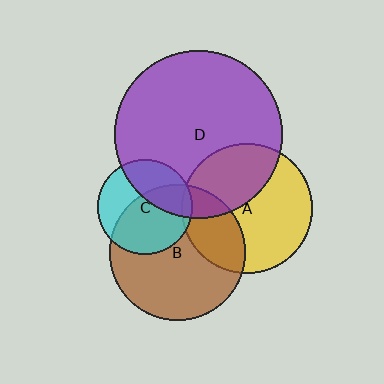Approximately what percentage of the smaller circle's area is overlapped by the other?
Approximately 15%.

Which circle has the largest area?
Circle D (purple).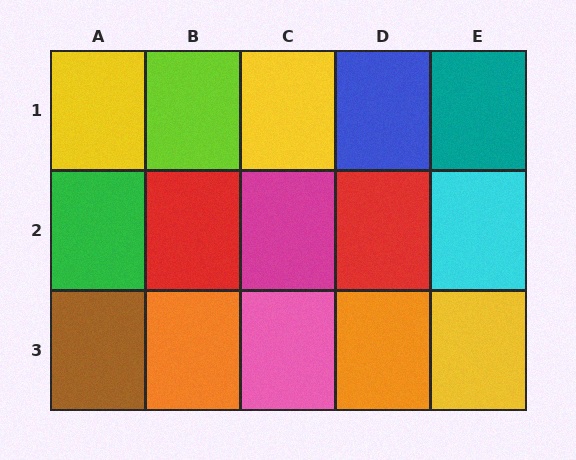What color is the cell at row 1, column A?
Yellow.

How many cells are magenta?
1 cell is magenta.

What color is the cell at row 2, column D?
Red.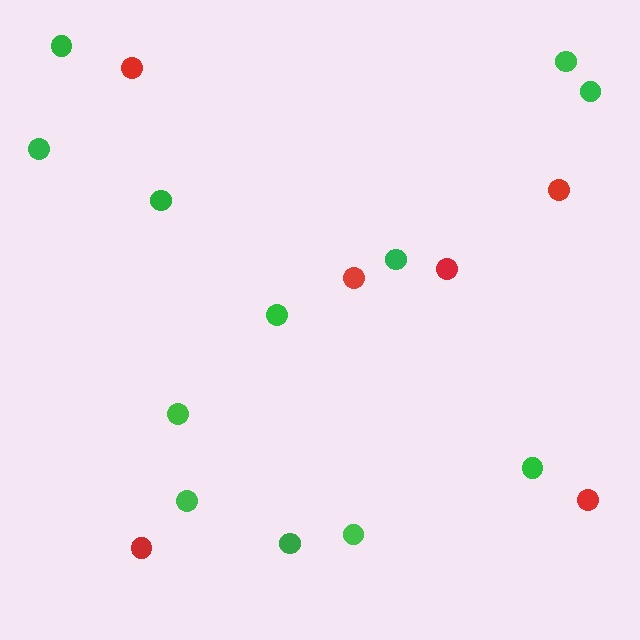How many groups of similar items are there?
There are 2 groups: one group of green circles (12) and one group of red circles (6).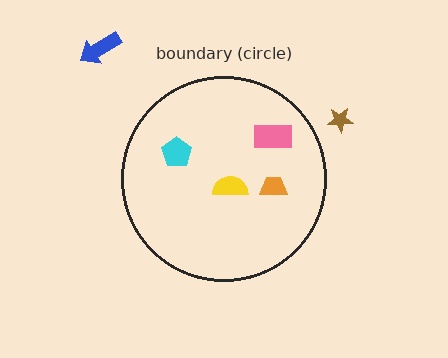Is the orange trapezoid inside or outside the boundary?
Inside.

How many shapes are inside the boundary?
4 inside, 2 outside.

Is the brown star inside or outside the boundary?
Outside.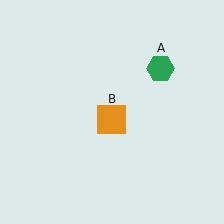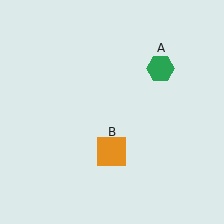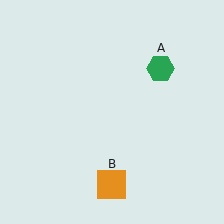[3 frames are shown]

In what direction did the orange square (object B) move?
The orange square (object B) moved down.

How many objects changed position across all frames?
1 object changed position: orange square (object B).